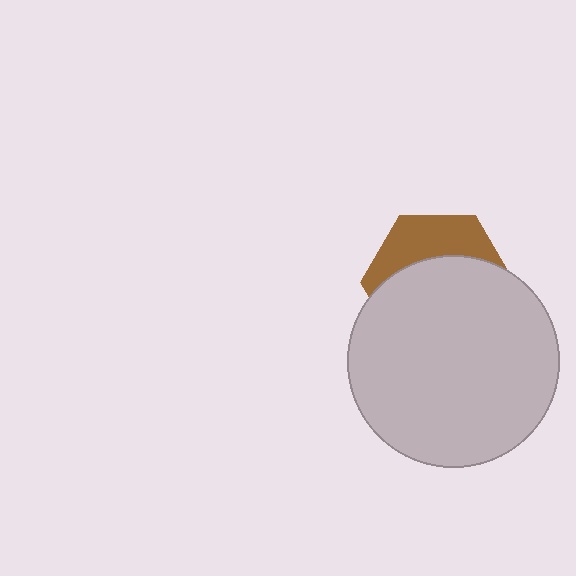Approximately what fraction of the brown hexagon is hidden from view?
Roughly 66% of the brown hexagon is hidden behind the light gray circle.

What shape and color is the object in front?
The object in front is a light gray circle.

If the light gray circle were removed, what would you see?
You would see the complete brown hexagon.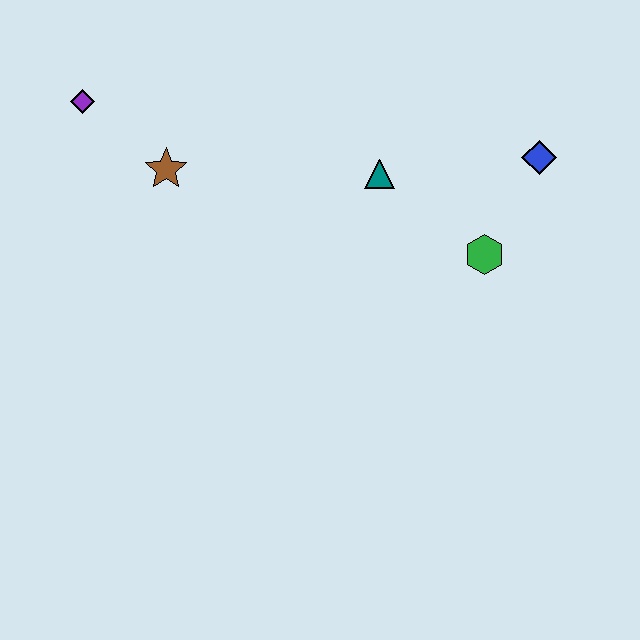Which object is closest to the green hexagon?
The blue diamond is closest to the green hexagon.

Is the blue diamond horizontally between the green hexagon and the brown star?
No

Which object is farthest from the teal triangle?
The purple diamond is farthest from the teal triangle.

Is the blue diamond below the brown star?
No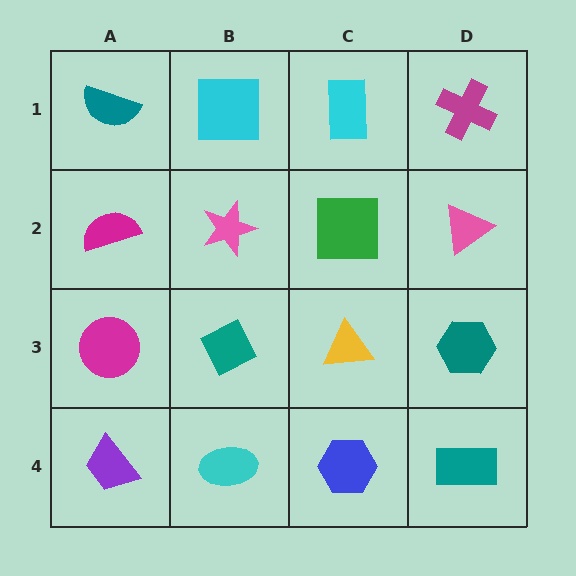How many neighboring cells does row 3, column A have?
3.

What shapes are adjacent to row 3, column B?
A pink star (row 2, column B), a cyan ellipse (row 4, column B), a magenta circle (row 3, column A), a yellow triangle (row 3, column C).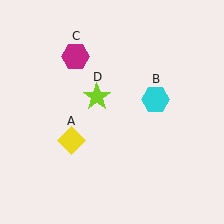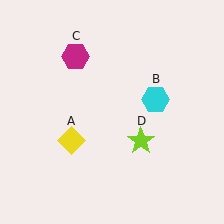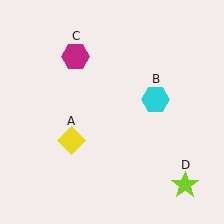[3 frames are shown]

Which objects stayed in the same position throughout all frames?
Yellow diamond (object A) and cyan hexagon (object B) and magenta hexagon (object C) remained stationary.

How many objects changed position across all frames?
1 object changed position: lime star (object D).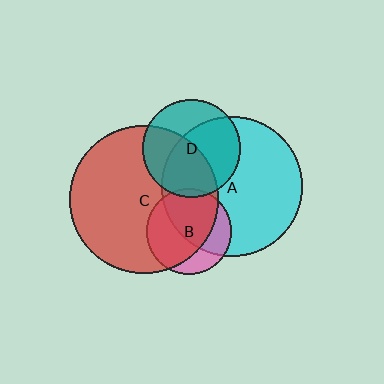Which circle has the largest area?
Circle C (red).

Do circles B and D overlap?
Yes.